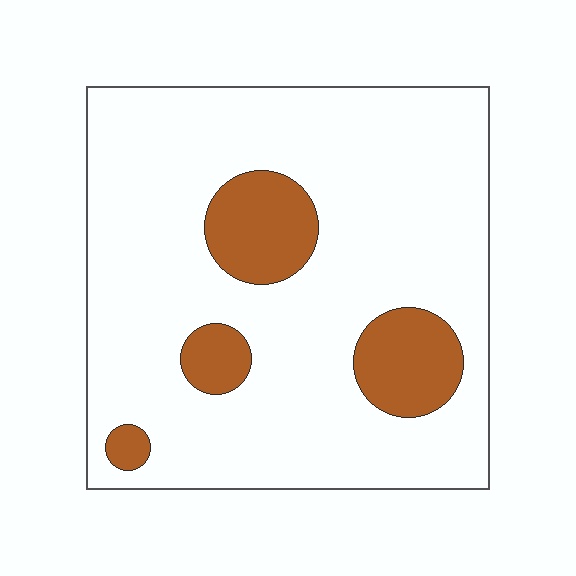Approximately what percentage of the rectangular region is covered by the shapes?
Approximately 15%.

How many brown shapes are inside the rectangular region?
4.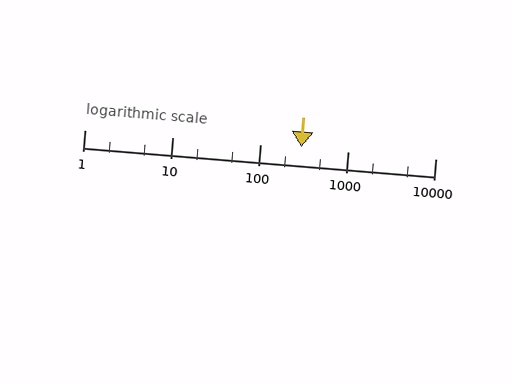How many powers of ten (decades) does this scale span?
The scale spans 4 decades, from 1 to 10000.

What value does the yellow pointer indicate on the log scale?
The pointer indicates approximately 300.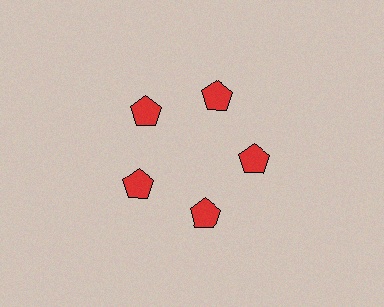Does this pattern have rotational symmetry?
Yes, this pattern has 5-fold rotational symmetry. It looks the same after rotating 72 degrees around the center.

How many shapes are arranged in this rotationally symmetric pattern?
There are 5 shapes, arranged in 5 groups of 1.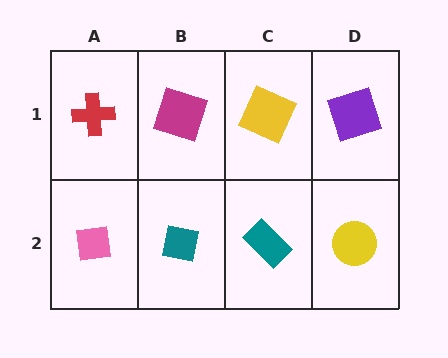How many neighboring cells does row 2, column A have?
2.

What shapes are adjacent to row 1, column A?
A pink square (row 2, column A), a magenta square (row 1, column B).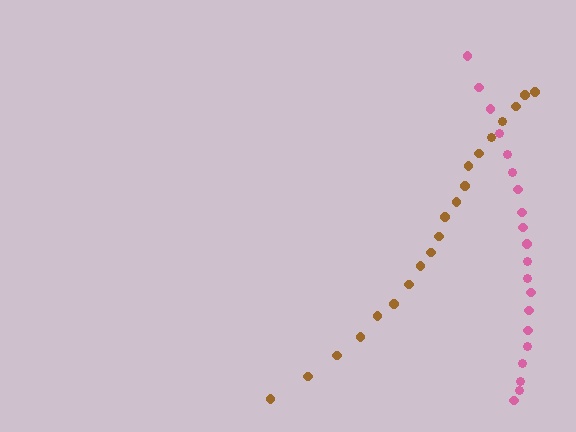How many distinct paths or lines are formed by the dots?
There are 2 distinct paths.